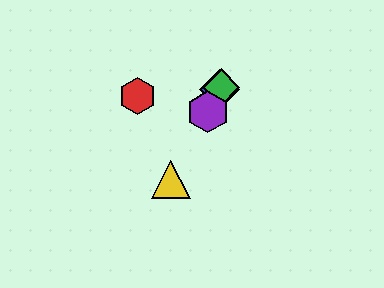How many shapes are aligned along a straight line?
4 shapes (the blue diamond, the green diamond, the yellow triangle, the purple hexagon) are aligned along a straight line.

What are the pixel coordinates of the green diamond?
The green diamond is at (221, 88).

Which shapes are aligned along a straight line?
The blue diamond, the green diamond, the yellow triangle, the purple hexagon are aligned along a straight line.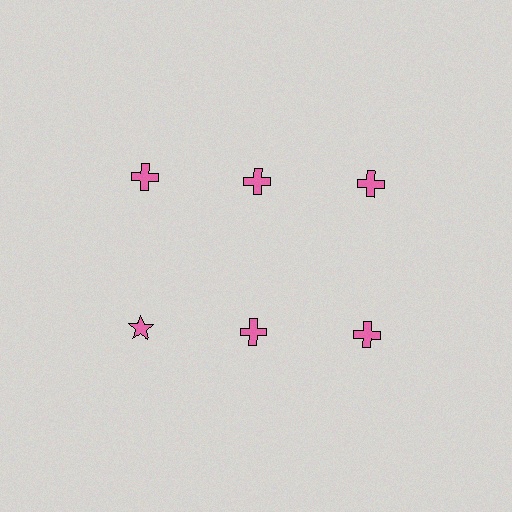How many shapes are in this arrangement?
There are 6 shapes arranged in a grid pattern.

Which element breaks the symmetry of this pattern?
The pink star in the second row, leftmost column breaks the symmetry. All other shapes are pink crosses.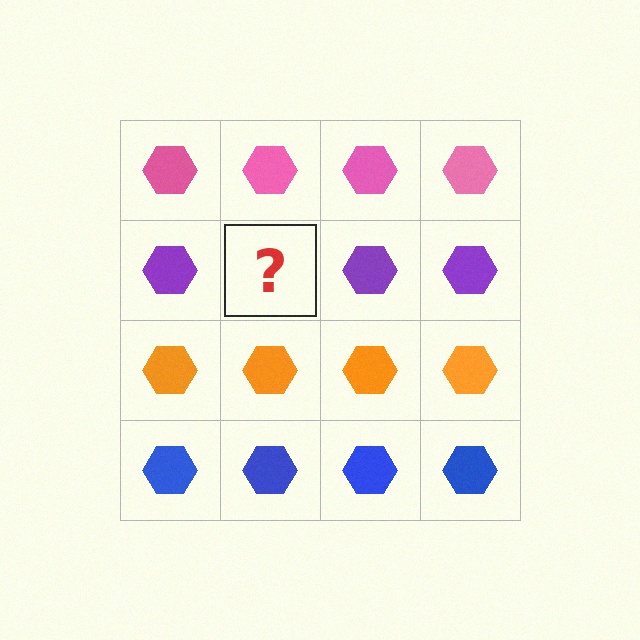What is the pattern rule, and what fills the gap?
The rule is that each row has a consistent color. The gap should be filled with a purple hexagon.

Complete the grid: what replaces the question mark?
The question mark should be replaced with a purple hexagon.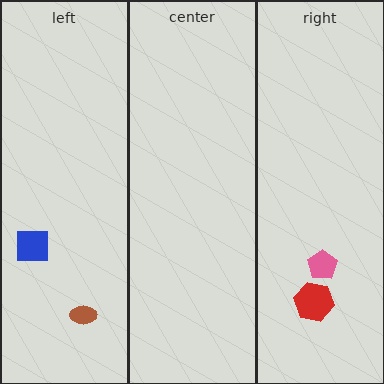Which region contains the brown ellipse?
The left region.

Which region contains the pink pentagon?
The right region.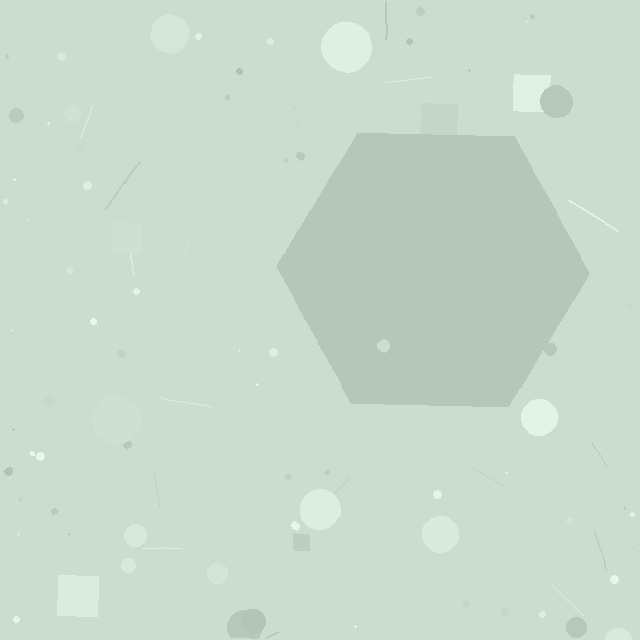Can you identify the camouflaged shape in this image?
The camouflaged shape is a hexagon.